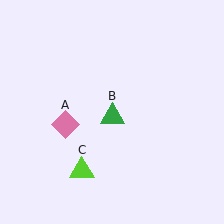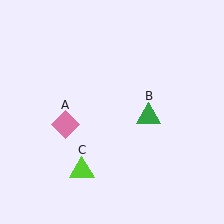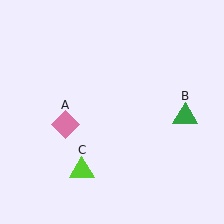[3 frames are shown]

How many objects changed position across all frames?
1 object changed position: green triangle (object B).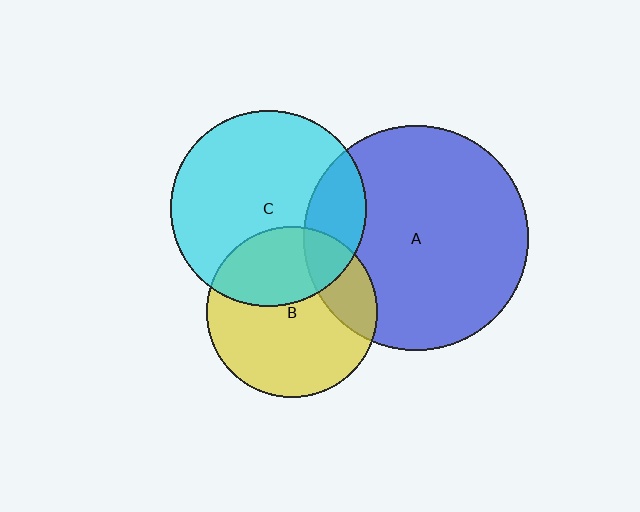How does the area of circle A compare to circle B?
Approximately 1.7 times.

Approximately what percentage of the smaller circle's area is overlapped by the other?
Approximately 20%.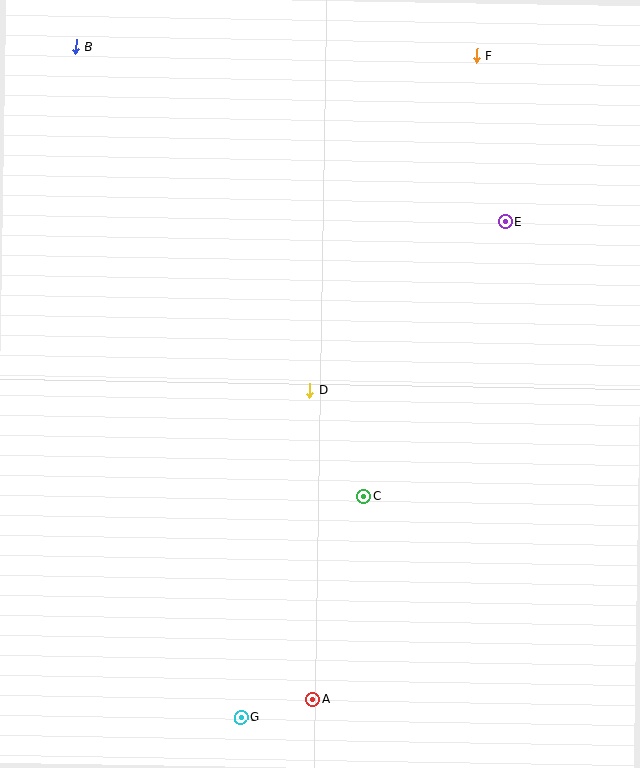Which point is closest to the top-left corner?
Point B is closest to the top-left corner.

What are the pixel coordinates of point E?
Point E is at (505, 222).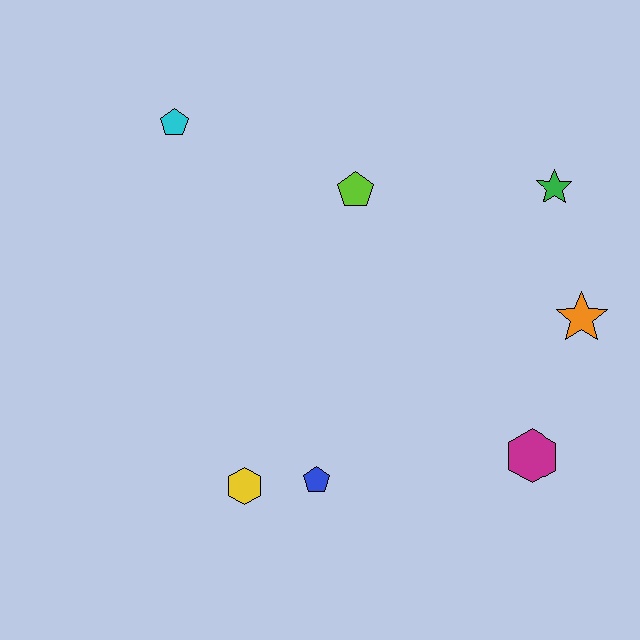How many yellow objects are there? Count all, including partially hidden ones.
There is 1 yellow object.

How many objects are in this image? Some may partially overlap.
There are 7 objects.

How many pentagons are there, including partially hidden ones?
There are 3 pentagons.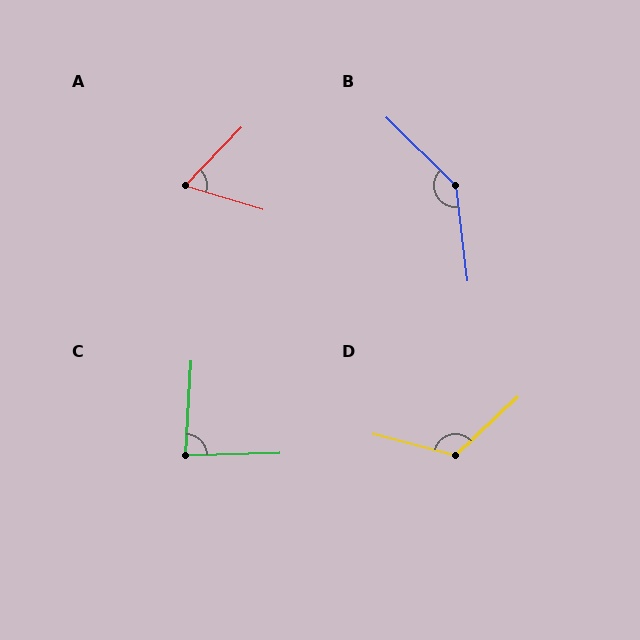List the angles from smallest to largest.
A (63°), C (85°), D (122°), B (142°).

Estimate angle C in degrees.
Approximately 85 degrees.